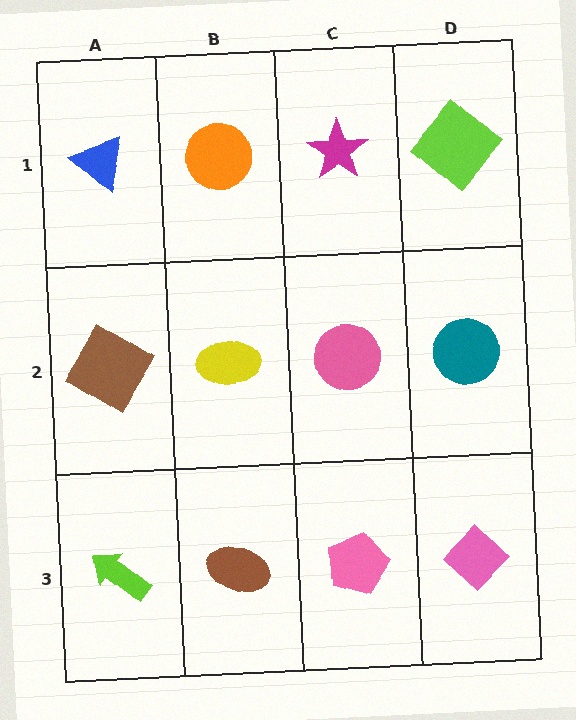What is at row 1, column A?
A blue triangle.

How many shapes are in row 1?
4 shapes.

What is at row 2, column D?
A teal circle.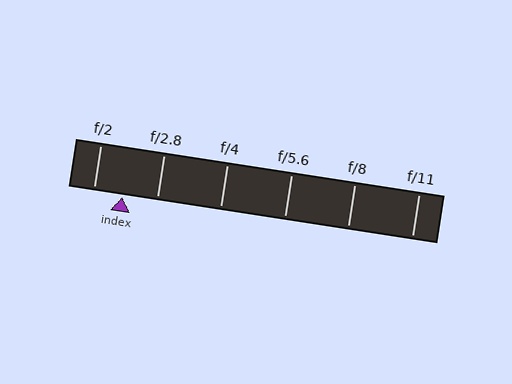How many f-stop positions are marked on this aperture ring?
There are 6 f-stop positions marked.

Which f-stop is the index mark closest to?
The index mark is closest to f/2.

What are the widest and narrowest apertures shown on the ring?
The widest aperture shown is f/2 and the narrowest is f/11.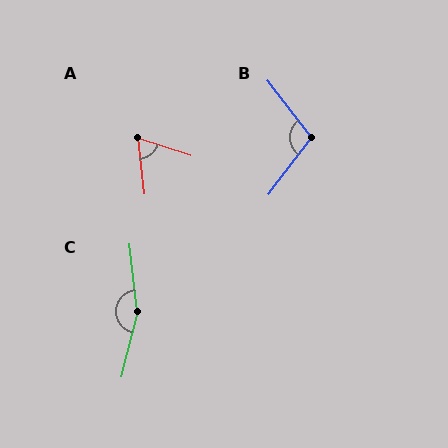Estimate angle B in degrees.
Approximately 105 degrees.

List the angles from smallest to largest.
A (65°), B (105°), C (160°).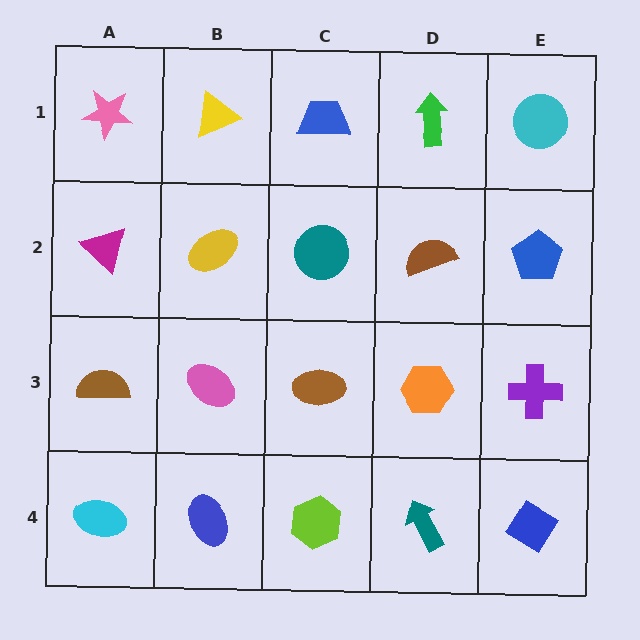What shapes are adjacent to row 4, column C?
A brown ellipse (row 3, column C), a blue ellipse (row 4, column B), a teal arrow (row 4, column D).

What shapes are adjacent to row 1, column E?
A blue pentagon (row 2, column E), a green arrow (row 1, column D).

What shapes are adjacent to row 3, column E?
A blue pentagon (row 2, column E), a blue diamond (row 4, column E), an orange hexagon (row 3, column D).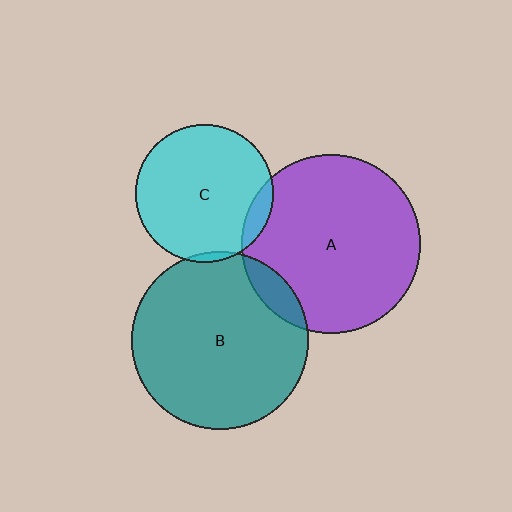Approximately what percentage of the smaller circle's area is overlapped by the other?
Approximately 5%.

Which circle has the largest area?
Circle A (purple).